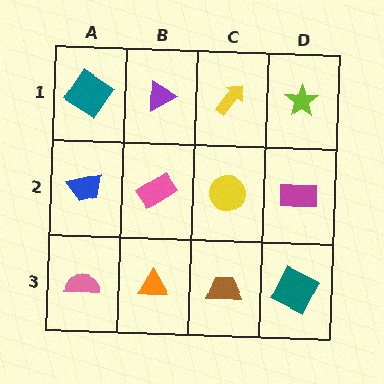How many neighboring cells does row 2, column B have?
4.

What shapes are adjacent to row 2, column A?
A teal diamond (row 1, column A), a pink semicircle (row 3, column A), a pink rectangle (row 2, column B).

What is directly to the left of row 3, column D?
A brown trapezoid.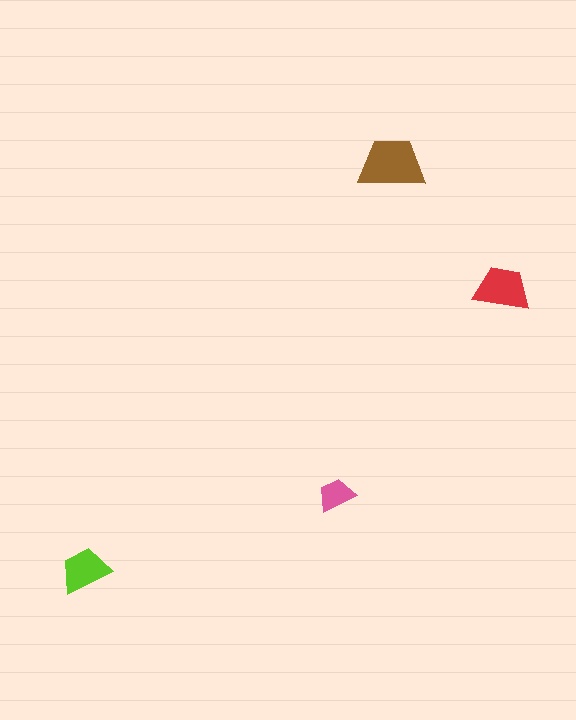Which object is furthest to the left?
The lime trapezoid is leftmost.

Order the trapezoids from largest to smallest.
the brown one, the red one, the lime one, the pink one.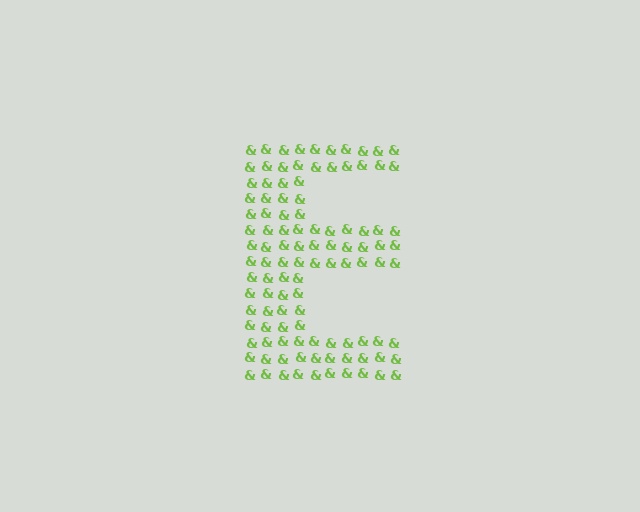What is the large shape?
The large shape is the letter E.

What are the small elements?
The small elements are ampersands.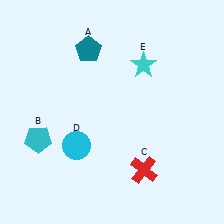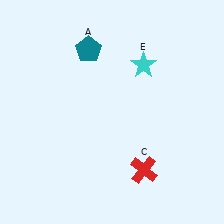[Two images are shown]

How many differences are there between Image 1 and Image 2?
There are 2 differences between the two images.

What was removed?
The cyan pentagon (B), the cyan circle (D) were removed in Image 2.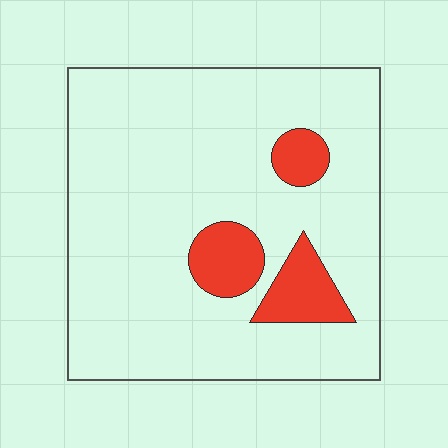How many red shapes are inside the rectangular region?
3.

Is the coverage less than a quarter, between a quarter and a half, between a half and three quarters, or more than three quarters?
Less than a quarter.